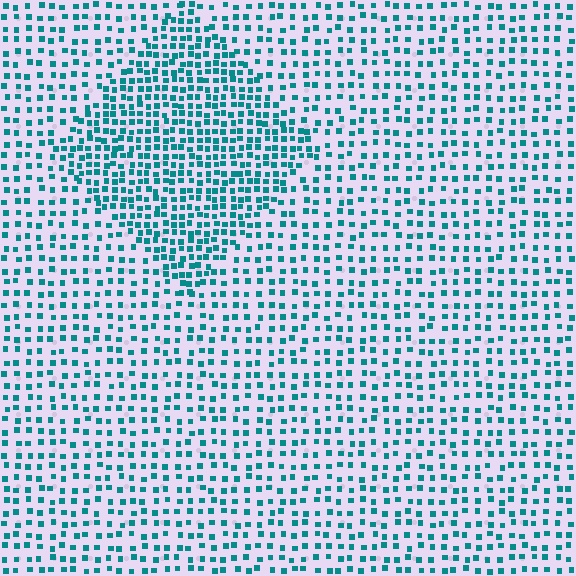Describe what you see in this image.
The image contains small teal elements arranged at two different densities. A diamond-shaped region is visible where the elements are more densely packed than the surrounding area.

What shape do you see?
I see a diamond.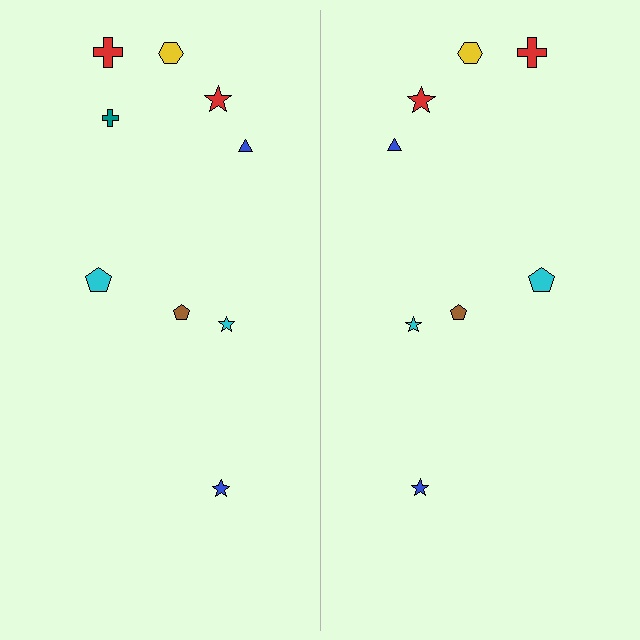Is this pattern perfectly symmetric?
No, the pattern is not perfectly symmetric. A teal cross is missing from the right side.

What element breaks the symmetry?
A teal cross is missing from the right side.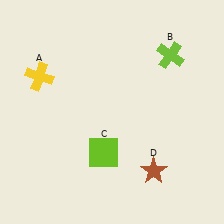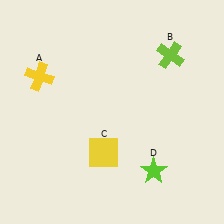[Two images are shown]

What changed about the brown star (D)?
In Image 1, D is brown. In Image 2, it changed to lime.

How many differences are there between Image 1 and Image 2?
There are 2 differences between the two images.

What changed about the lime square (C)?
In Image 1, C is lime. In Image 2, it changed to yellow.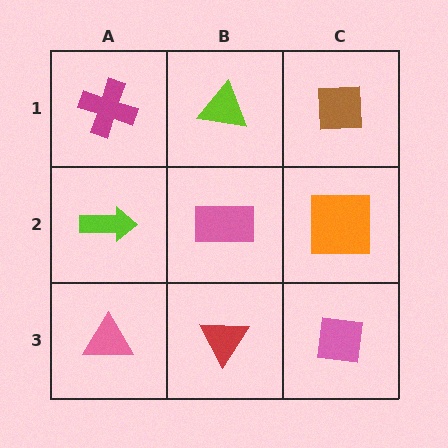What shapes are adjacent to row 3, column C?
An orange square (row 2, column C), a red triangle (row 3, column B).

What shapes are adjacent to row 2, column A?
A magenta cross (row 1, column A), a pink triangle (row 3, column A), a pink rectangle (row 2, column B).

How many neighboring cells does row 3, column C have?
2.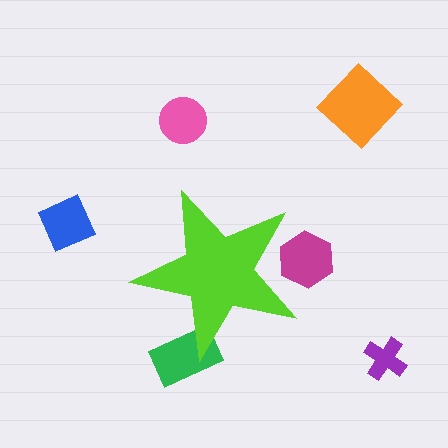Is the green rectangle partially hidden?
Yes, the green rectangle is partially hidden behind the lime star.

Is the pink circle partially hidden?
No, the pink circle is fully visible.